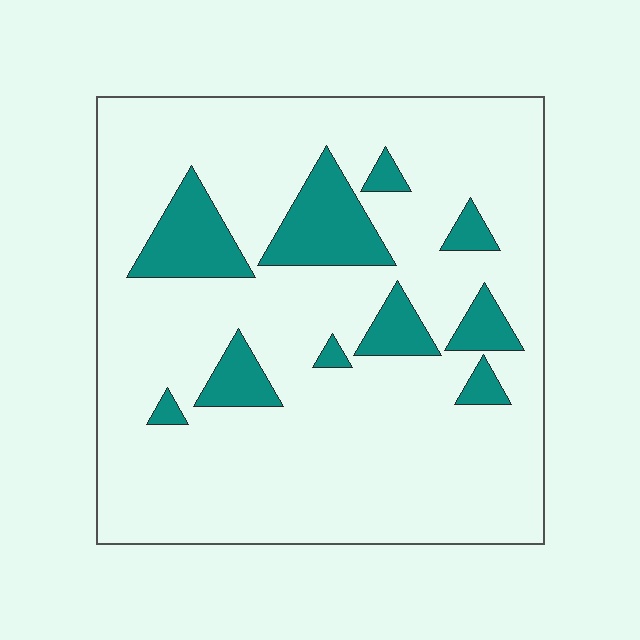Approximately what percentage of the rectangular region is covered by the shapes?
Approximately 15%.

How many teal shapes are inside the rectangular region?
10.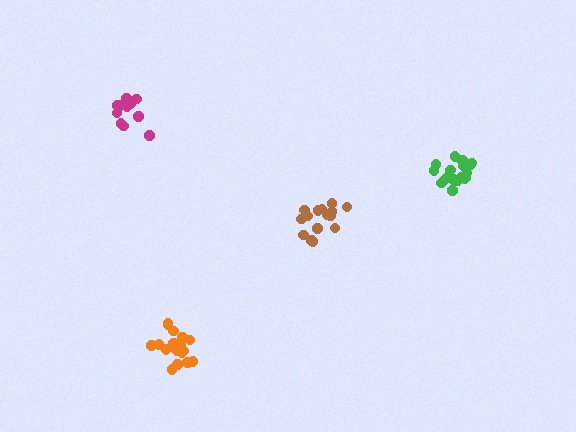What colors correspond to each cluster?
The clusters are colored: green, brown, magenta, orange.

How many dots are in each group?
Group 1: 18 dots, Group 2: 15 dots, Group 3: 13 dots, Group 4: 18 dots (64 total).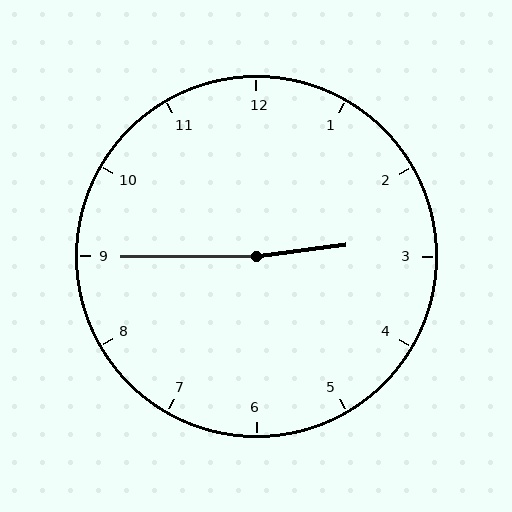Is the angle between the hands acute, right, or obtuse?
It is obtuse.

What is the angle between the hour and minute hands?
Approximately 172 degrees.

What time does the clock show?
2:45.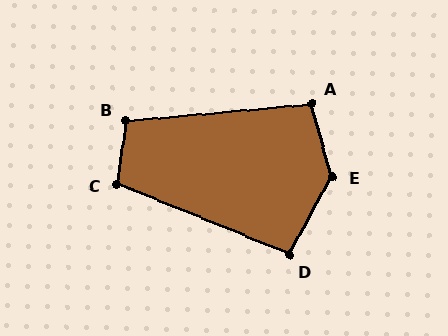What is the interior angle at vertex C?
Approximately 103 degrees (obtuse).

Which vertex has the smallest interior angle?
D, at approximately 97 degrees.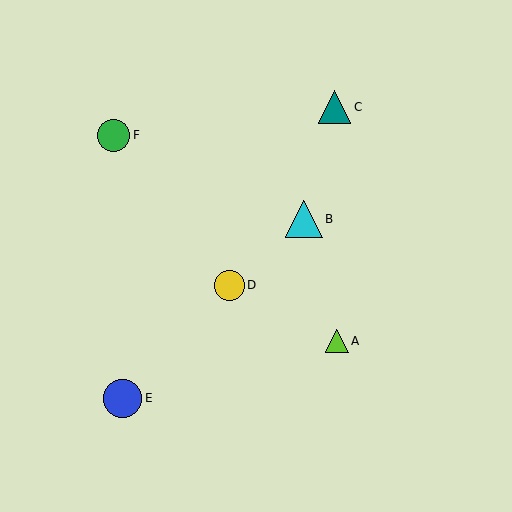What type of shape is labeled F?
Shape F is a green circle.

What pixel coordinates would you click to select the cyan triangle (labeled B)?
Click at (304, 219) to select the cyan triangle B.